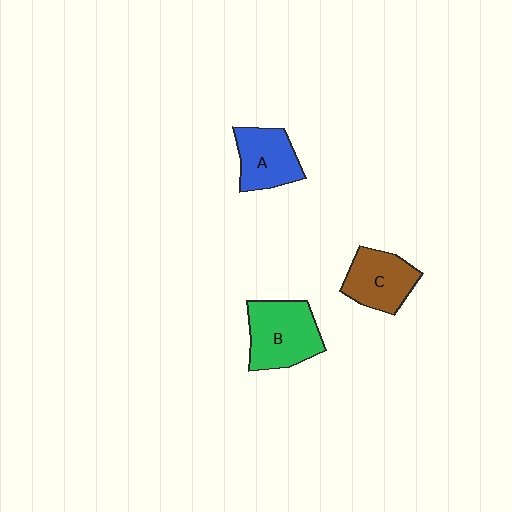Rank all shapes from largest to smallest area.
From largest to smallest: B (green), C (brown), A (blue).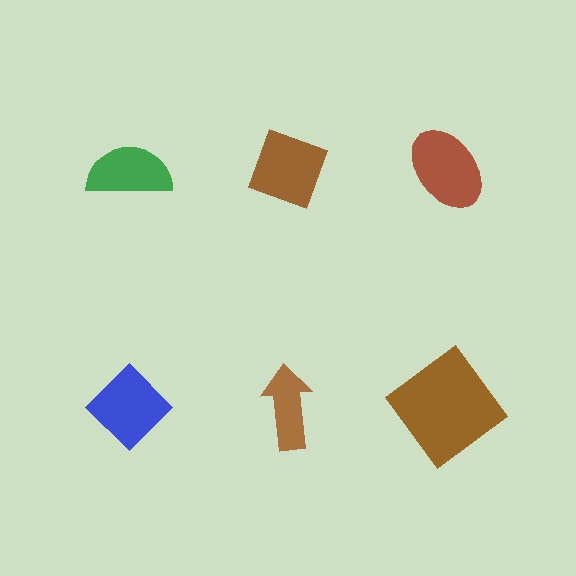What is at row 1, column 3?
A brown ellipse.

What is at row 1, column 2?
A brown diamond.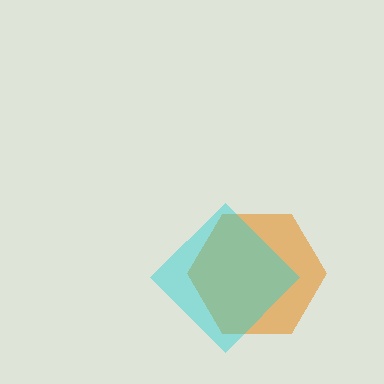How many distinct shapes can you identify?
There are 2 distinct shapes: an orange hexagon, a cyan diamond.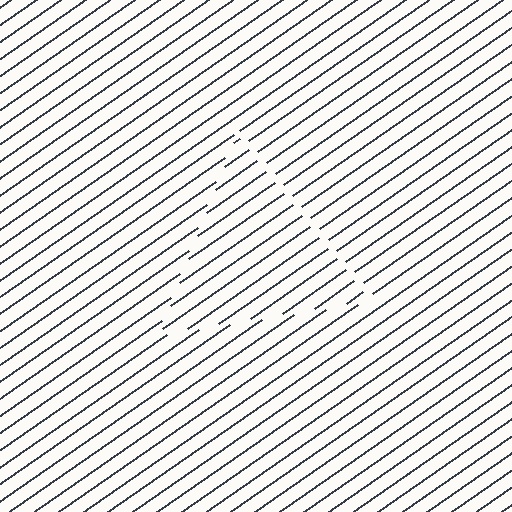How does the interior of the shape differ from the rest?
The interior of the shape contains the same grating, shifted by half a period — the contour is defined by the phase discontinuity where line-ends from the inner and outer gratings abut.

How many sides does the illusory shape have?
3 sides — the line-ends trace a triangle.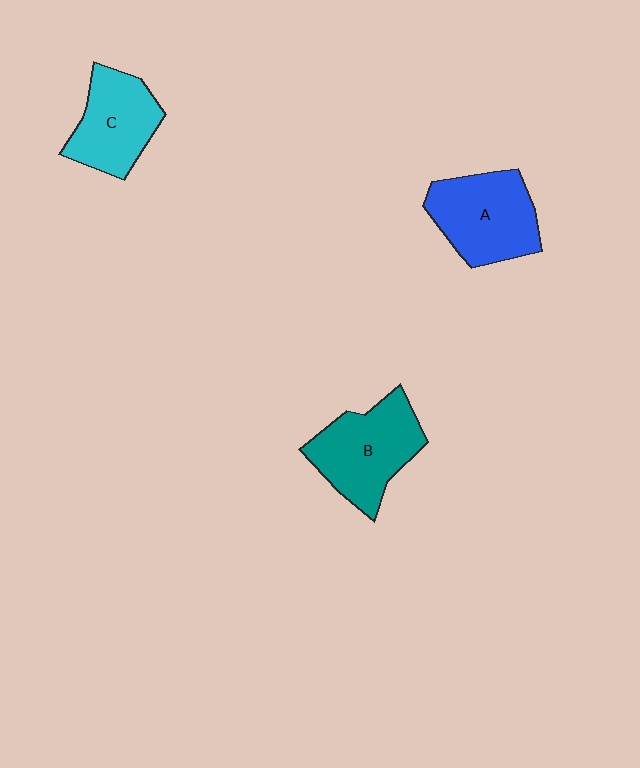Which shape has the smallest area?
Shape C (cyan).